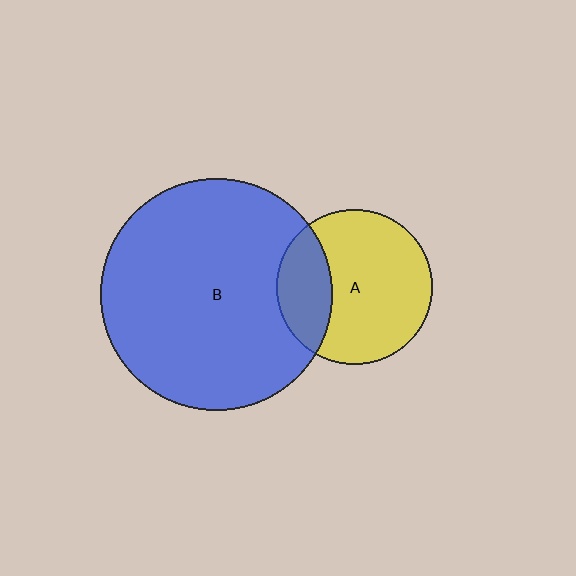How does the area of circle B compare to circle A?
Approximately 2.2 times.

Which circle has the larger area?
Circle B (blue).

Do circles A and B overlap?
Yes.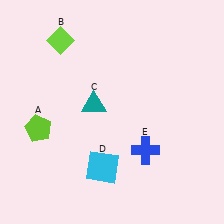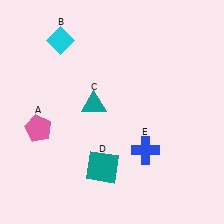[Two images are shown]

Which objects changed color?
A changed from lime to pink. B changed from lime to cyan. D changed from cyan to teal.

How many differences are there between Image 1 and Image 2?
There are 3 differences between the two images.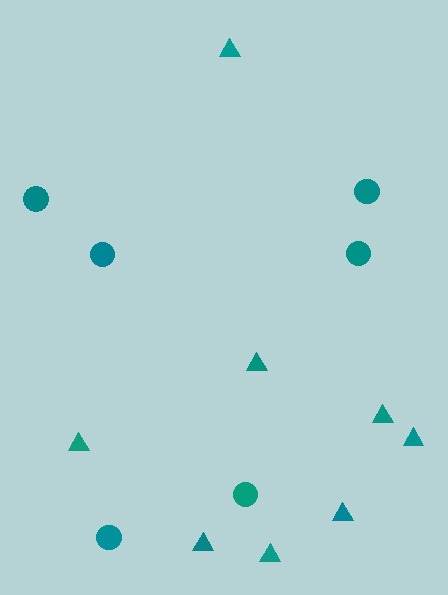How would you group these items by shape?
There are 2 groups: one group of circles (6) and one group of triangles (8).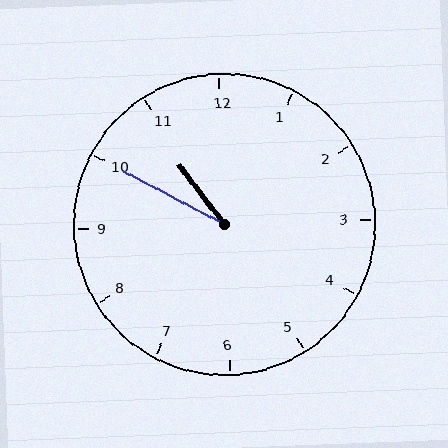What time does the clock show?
10:50.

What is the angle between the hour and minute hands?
Approximately 25 degrees.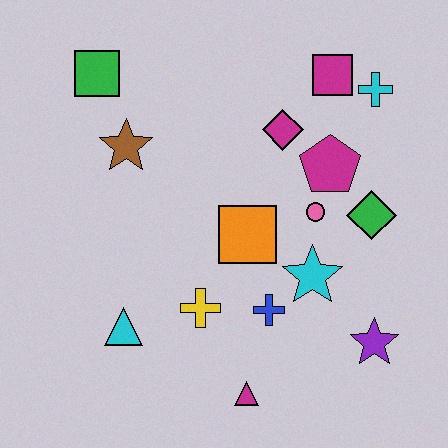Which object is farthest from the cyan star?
The green square is farthest from the cyan star.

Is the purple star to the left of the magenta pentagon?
No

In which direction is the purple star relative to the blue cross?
The purple star is to the right of the blue cross.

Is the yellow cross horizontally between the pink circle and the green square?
Yes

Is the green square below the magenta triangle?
No